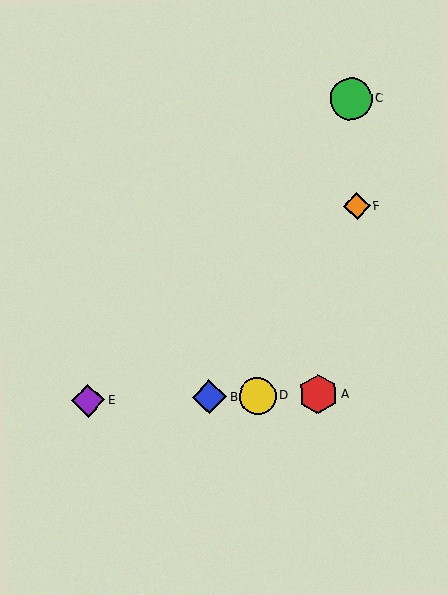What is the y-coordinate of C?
Object C is at y≈99.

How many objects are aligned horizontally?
4 objects (A, B, D, E) are aligned horizontally.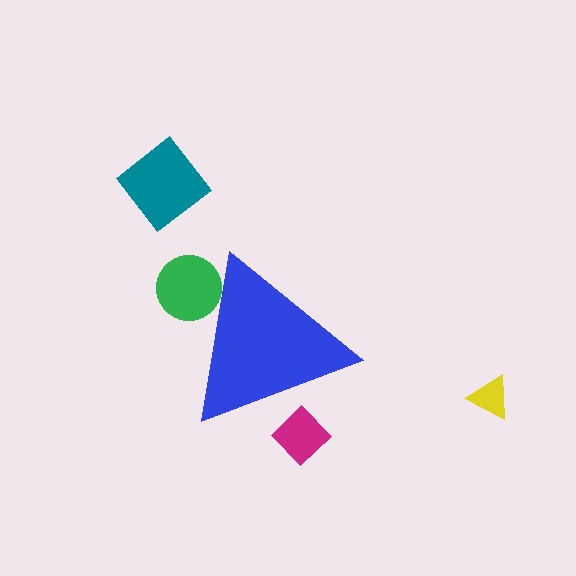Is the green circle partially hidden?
Yes, the green circle is partially hidden behind the blue triangle.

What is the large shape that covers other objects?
A blue triangle.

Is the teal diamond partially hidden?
No, the teal diamond is fully visible.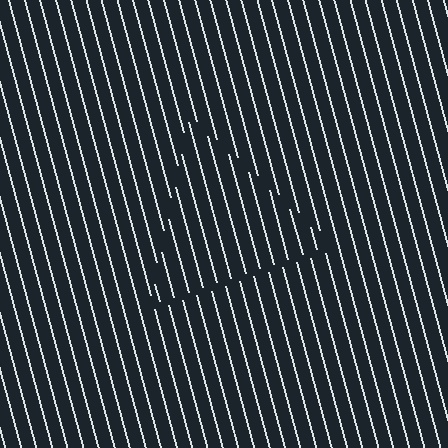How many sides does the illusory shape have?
3 sides — the line-ends trace a triangle.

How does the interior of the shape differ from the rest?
The interior of the shape contains the same grating, shifted by half a period — the contour is defined by the phase discontinuity where line-ends from the inner and outer gratings abut.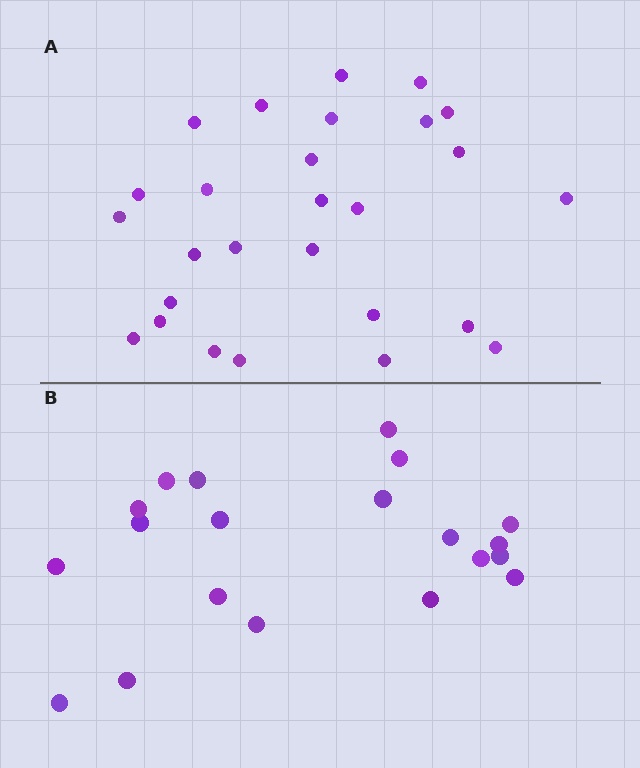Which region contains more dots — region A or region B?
Region A (the top region) has more dots.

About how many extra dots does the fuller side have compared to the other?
Region A has roughly 8 or so more dots than region B.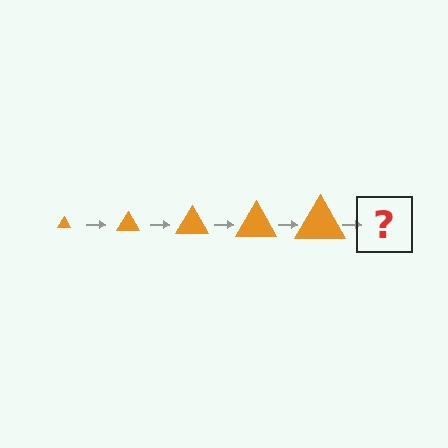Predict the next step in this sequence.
The next step is an orange triangle, larger than the previous one.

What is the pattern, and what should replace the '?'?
The pattern is that the triangle gets progressively larger each step. The '?' should be an orange triangle, larger than the previous one.